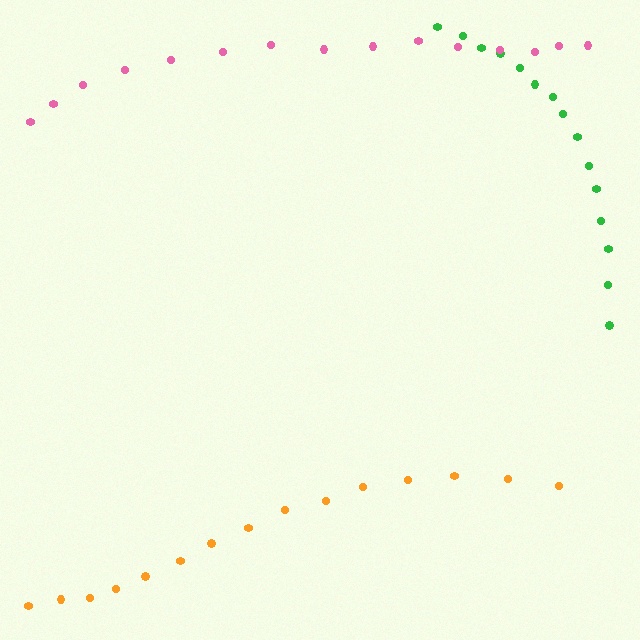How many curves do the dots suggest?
There are 3 distinct paths.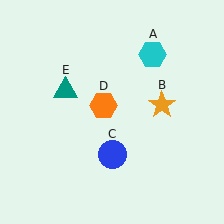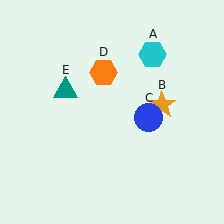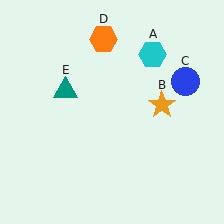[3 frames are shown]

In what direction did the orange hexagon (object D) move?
The orange hexagon (object D) moved up.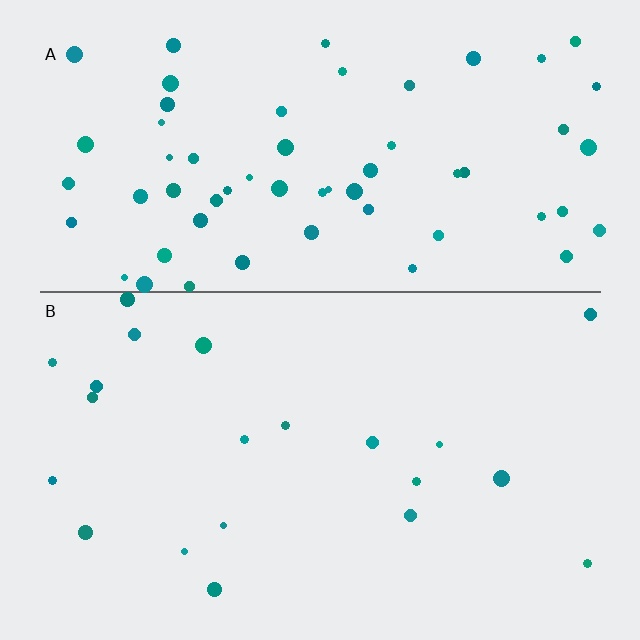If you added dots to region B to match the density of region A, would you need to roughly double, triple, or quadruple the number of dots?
Approximately triple.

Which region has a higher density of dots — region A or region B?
A (the top).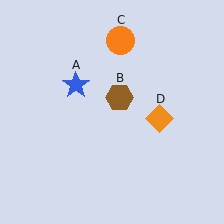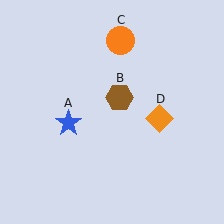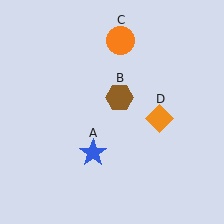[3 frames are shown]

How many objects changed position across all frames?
1 object changed position: blue star (object A).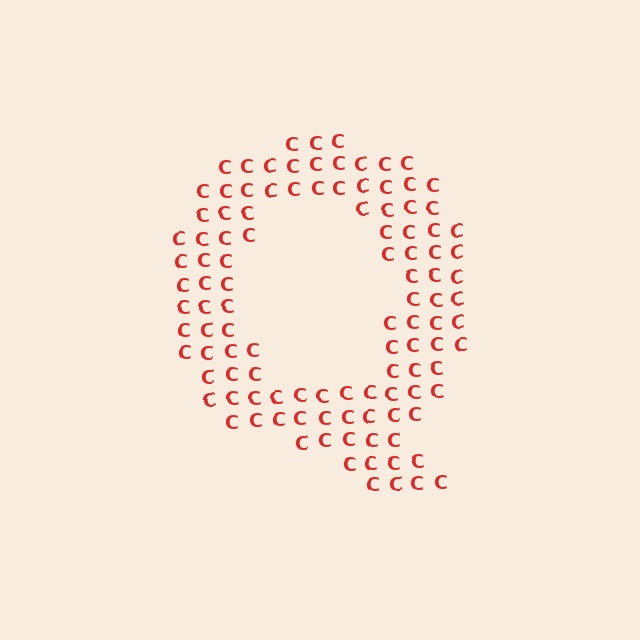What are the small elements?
The small elements are letter C's.